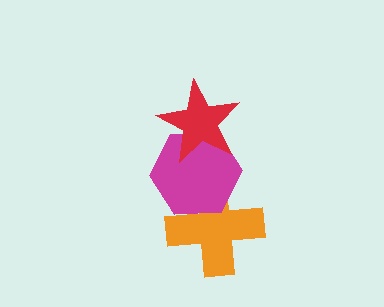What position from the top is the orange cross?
The orange cross is 3rd from the top.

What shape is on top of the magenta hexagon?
The red star is on top of the magenta hexagon.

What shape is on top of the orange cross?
The magenta hexagon is on top of the orange cross.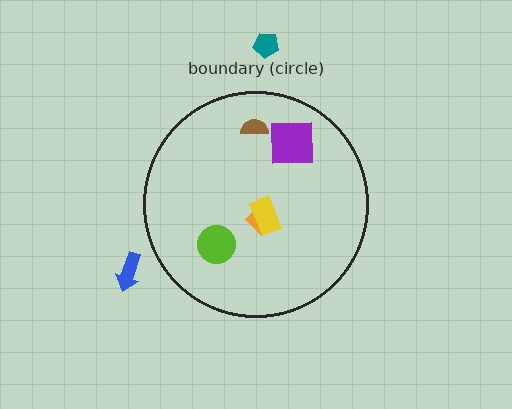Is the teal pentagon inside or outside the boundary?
Outside.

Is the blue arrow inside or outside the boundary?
Outside.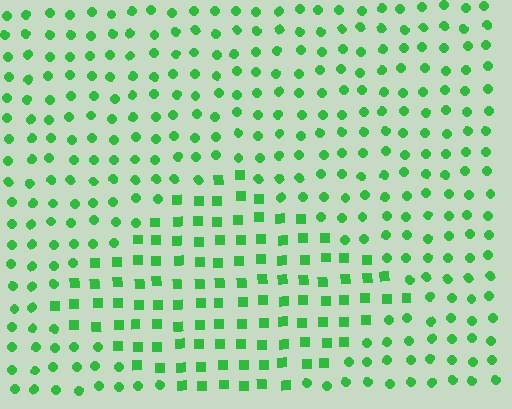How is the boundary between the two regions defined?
The boundary is defined by a change in element shape: squares inside vs. circles outside. All elements share the same color and spacing.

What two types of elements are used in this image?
The image uses squares inside the diamond region and circles outside it.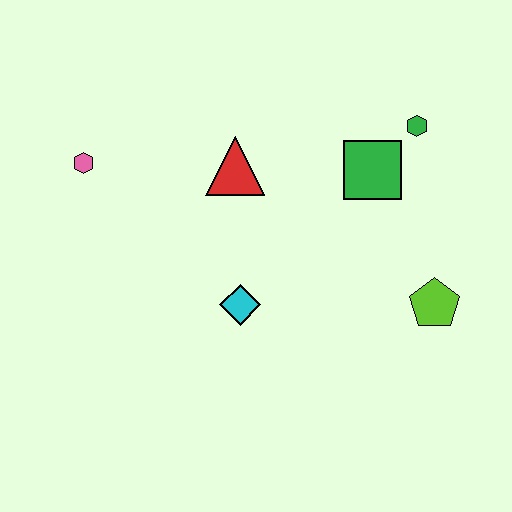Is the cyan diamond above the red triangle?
No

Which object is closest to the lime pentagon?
The green square is closest to the lime pentagon.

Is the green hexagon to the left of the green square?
No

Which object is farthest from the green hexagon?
The pink hexagon is farthest from the green hexagon.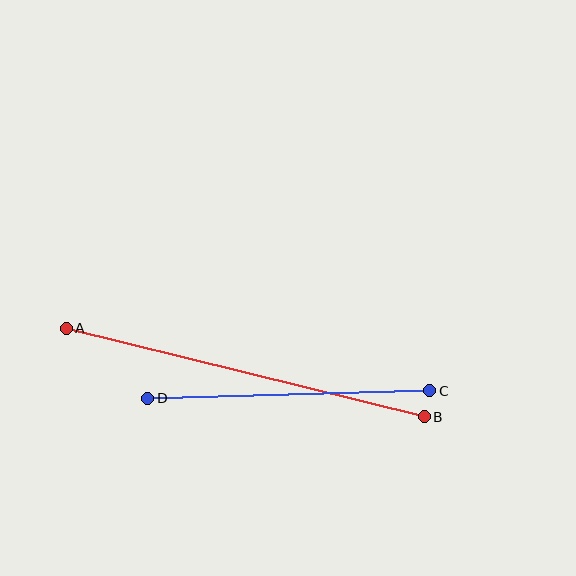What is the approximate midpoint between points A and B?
The midpoint is at approximately (245, 373) pixels.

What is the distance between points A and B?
The distance is approximately 368 pixels.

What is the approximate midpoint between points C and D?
The midpoint is at approximately (289, 394) pixels.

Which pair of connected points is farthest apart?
Points A and B are farthest apart.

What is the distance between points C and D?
The distance is approximately 283 pixels.